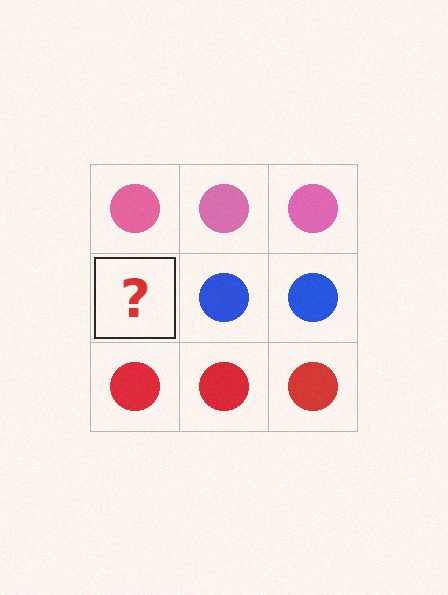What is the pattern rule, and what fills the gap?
The rule is that each row has a consistent color. The gap should be filled with a blue circle.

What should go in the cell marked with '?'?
The missing cell should contain a blue circle.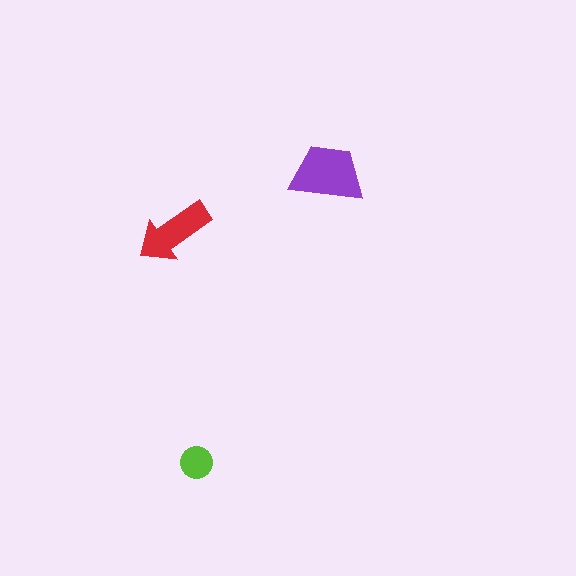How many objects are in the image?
There are 3 objects in the image.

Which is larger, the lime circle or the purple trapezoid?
The purple trapezoid.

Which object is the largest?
The purple trapezoid.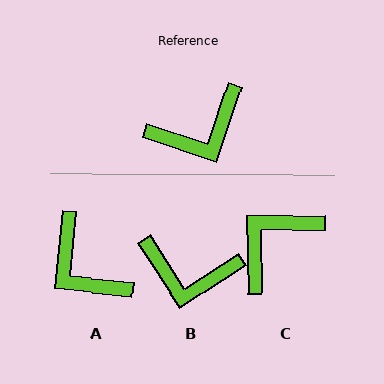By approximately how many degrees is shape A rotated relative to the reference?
Approximately 77 degrees clockwise.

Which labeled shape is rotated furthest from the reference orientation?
C, about 160 degrees away.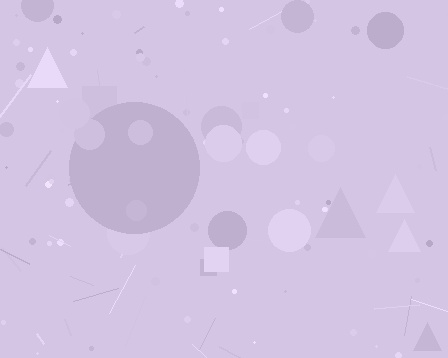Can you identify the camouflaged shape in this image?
The camouflaged shape is a circle.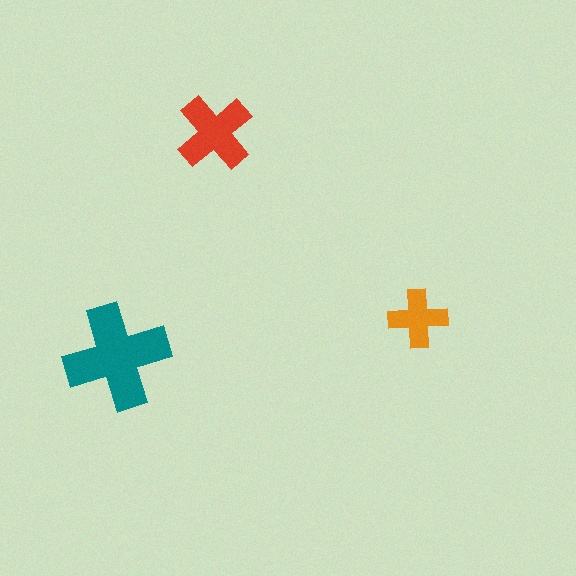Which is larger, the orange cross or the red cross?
The red one.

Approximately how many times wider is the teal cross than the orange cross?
About 2 times wider.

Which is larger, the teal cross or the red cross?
The teal one.